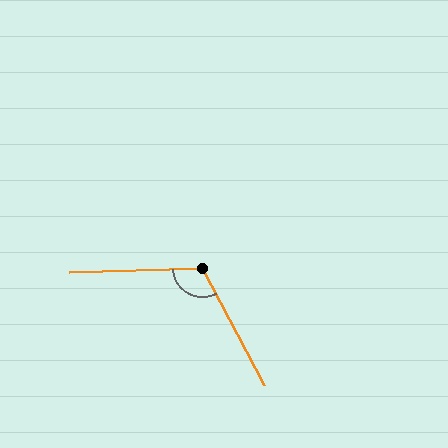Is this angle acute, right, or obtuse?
It is obtuse.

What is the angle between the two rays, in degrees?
Approximately 116 degrees.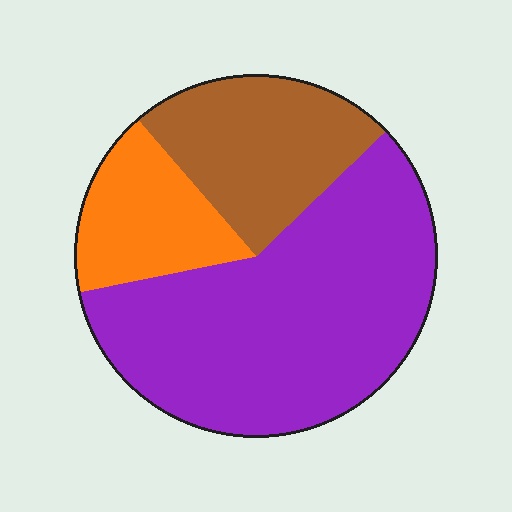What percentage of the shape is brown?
Brown covers around 25% of the shape.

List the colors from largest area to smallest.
From largest to smallest: purple, brown, orange.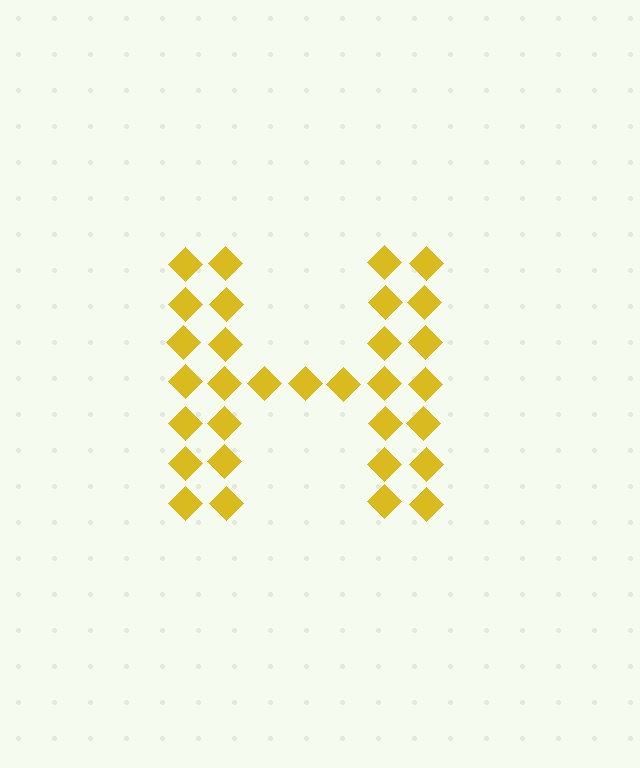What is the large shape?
The large shape is the letter H.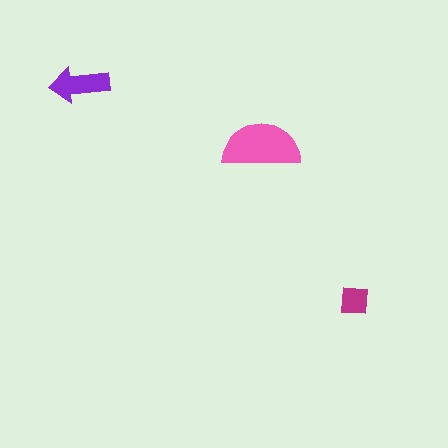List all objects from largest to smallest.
The pink semicircle, the purple arrow, the magenta square.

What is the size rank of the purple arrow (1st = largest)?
2nd.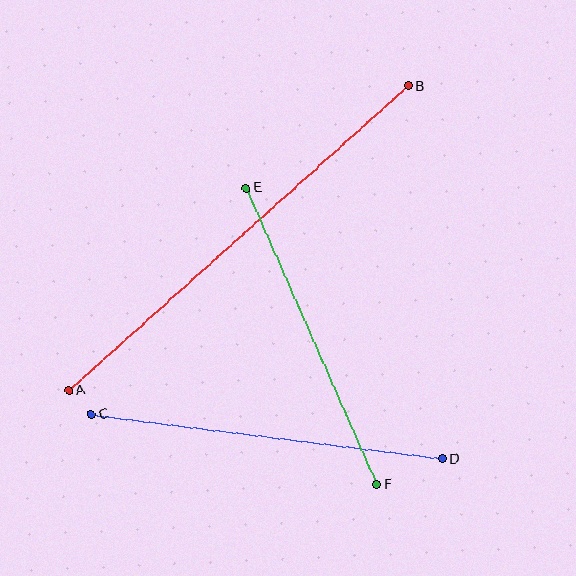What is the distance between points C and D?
The distance is approximately 354 pixels.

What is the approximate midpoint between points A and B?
The midpoint is at approximately (238, 238) pixels.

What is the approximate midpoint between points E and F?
The midpoint is at approximately (312, 336) pixels.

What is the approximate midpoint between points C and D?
The midpoint is at approximately (267, 437) pixels.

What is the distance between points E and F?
The distance is approximately 324 pixels.